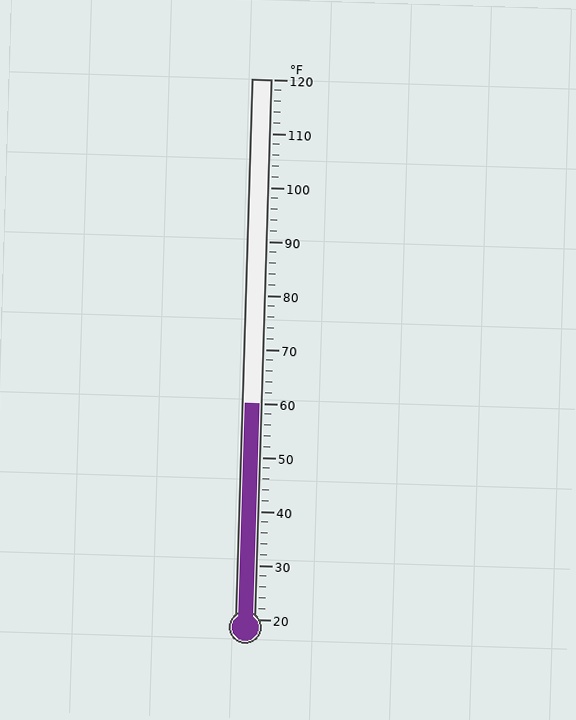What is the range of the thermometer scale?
The thermometer scale ranges from 20°F to 120°F.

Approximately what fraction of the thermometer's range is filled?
The thermometer is filled to approximately 40% of its range.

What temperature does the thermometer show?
The thermometer shows approximately 60°F.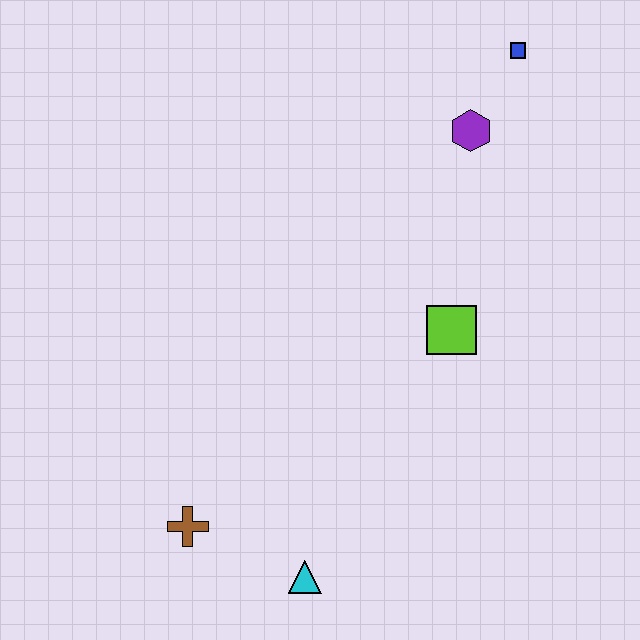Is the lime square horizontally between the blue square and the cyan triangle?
Yes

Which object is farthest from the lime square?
The brown cross is farthest from the lime square.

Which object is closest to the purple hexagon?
The blue square is closest to the purple hexagon.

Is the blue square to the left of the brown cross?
No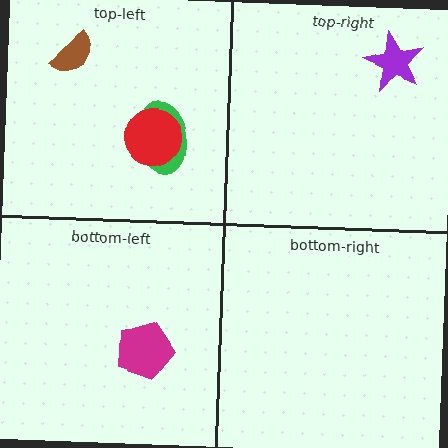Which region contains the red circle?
The top-left region.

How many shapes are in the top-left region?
3.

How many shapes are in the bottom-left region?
1.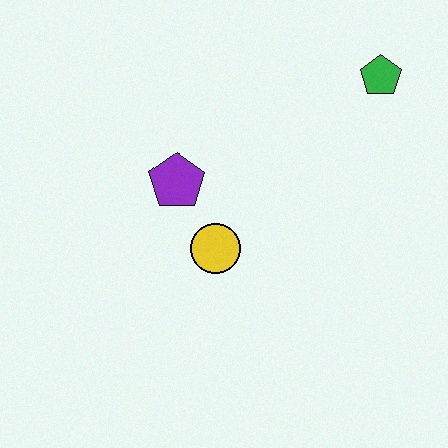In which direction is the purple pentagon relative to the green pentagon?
The purple pentagon is to the left of the green pentagon.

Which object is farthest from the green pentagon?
The yellow circle is farthest from the green pentagon.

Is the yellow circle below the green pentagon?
Yes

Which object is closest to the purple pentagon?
The yellow circle is closest to the purple pentagon.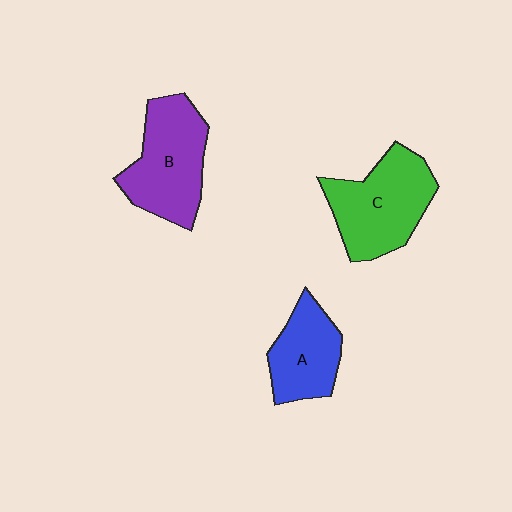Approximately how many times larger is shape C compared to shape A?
Approximately 1.4 times.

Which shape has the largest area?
Shape C (green).